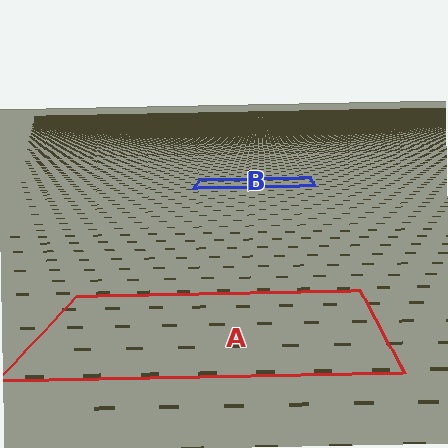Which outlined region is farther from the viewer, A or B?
Region B is farther from the viewer — the texture elements inside it appear smaller and more densely packed.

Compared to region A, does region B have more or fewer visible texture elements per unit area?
Region B has more texture elements per unit area — they are packed more densely because it is farther away.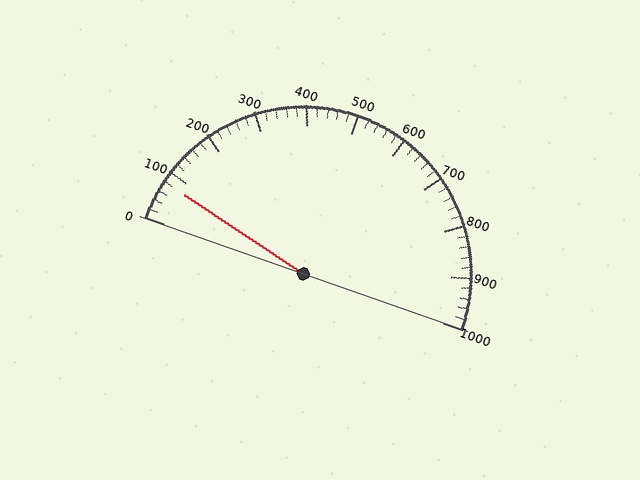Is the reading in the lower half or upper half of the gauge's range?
The reading is in the lower half of the range (0 to 1000).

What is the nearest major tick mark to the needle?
The nearest major tick mark is 100.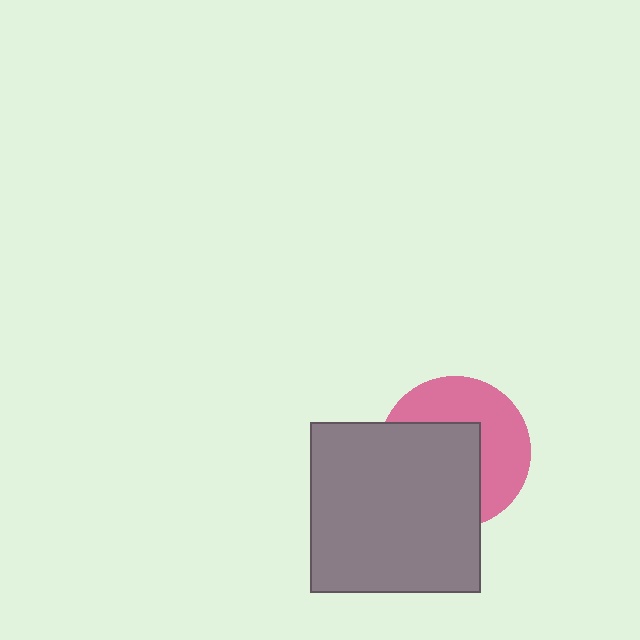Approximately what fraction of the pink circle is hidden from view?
Roughly 53% of the pink circle is hidden behind the gray square.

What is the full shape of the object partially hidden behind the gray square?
The partially hidden object is a pink circle.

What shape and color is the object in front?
The object in front is a gray square.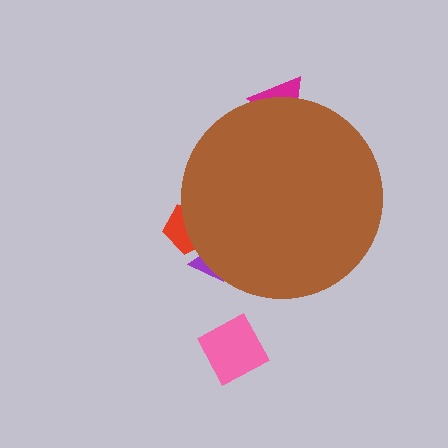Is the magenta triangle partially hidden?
Yes, the magenta triangle is partially hidden behind the brown circle.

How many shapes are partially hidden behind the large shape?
3 shapes are partially hidden.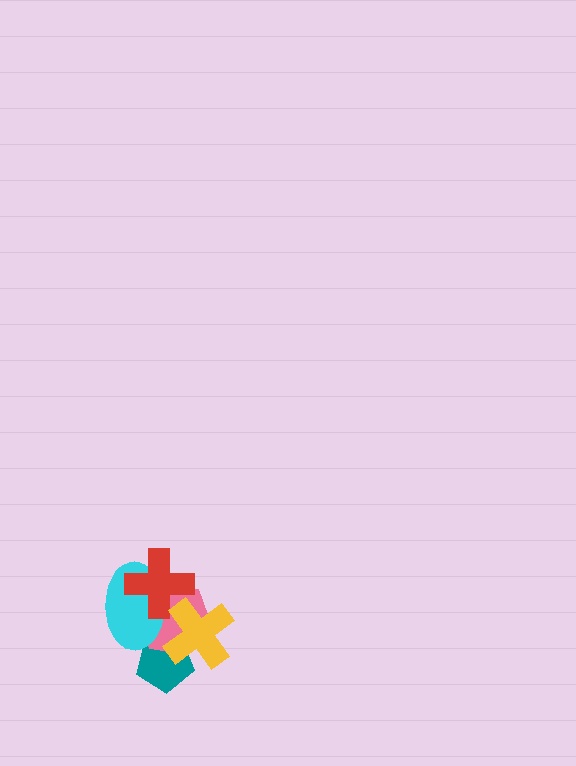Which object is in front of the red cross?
The yellow cross is in front of the red cross.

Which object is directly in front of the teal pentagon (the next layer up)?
The pink hexagon is directly in front of the teal pentagon.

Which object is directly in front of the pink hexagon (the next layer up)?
The cyan ellipse is directly in front of the pink hexagon.